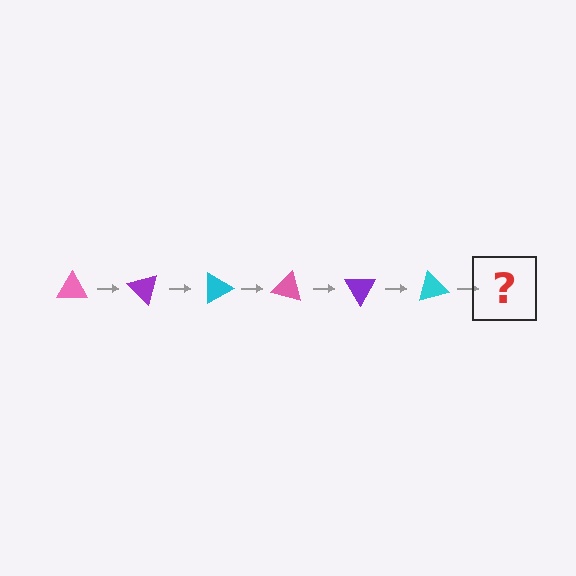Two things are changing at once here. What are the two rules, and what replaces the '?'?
The two rules are that it rotates 45 degrees each step and the color cycles through pink, purple, and cyan. The '?' should be a pink triangle, rotated 270 degrees from the start.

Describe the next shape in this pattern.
It should be a pink triangle, rotated 270 degrees from the start.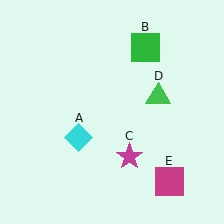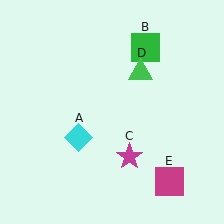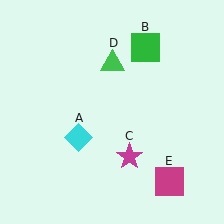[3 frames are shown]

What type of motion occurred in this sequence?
The green triangle (object D) rotated counterclockwise around the center of the scene.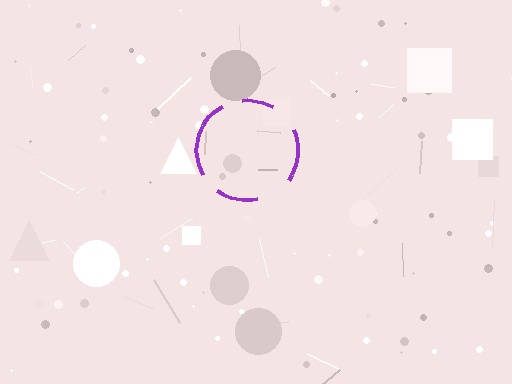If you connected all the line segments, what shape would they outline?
They would outline a circle.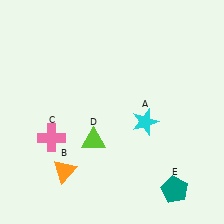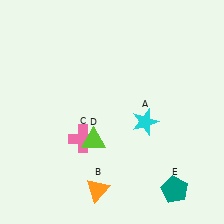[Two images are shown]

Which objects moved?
The objects that moved are: the orange triangle (B), the pink cross (C).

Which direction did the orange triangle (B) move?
The orange triangle (B) moved right.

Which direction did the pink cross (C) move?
The pink cross (C) moved right.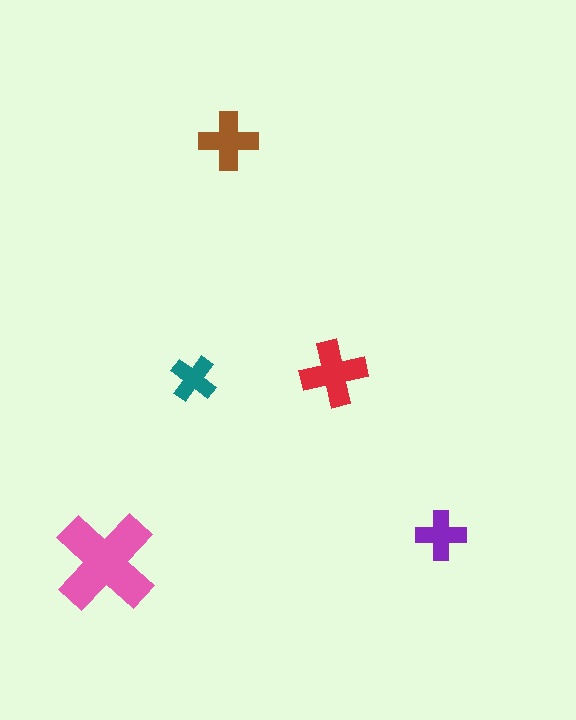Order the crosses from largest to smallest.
the pink one, the red one, the brown one, the purple one, the teal one.